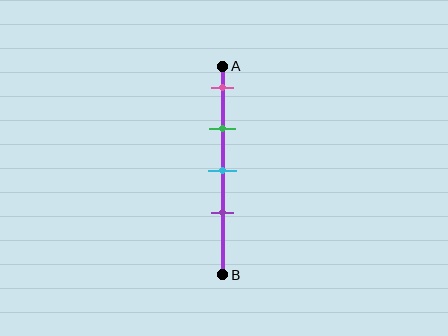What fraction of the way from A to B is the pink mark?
The pink mark is approximately 10% (0.1) of the way from A to B.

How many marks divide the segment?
There are 4 marks dividing the segment.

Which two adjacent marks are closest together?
The cyan and purple marks are the closest adjacent pair.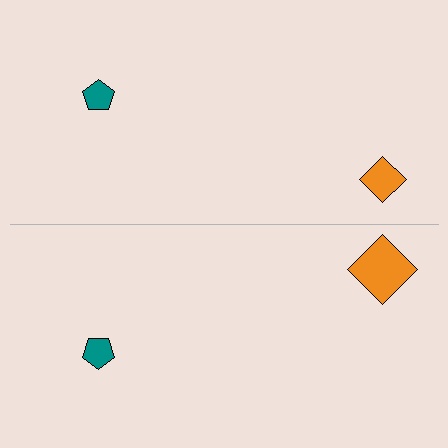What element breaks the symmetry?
The orange diamond on the bottom side has a different size than its mirror counterpart.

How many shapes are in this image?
There are 4 shapes in this image.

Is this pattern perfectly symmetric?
No, the pattern is not perfectly symmetric. The orange diamond on the bottom side has a different size than its mirror counterpart.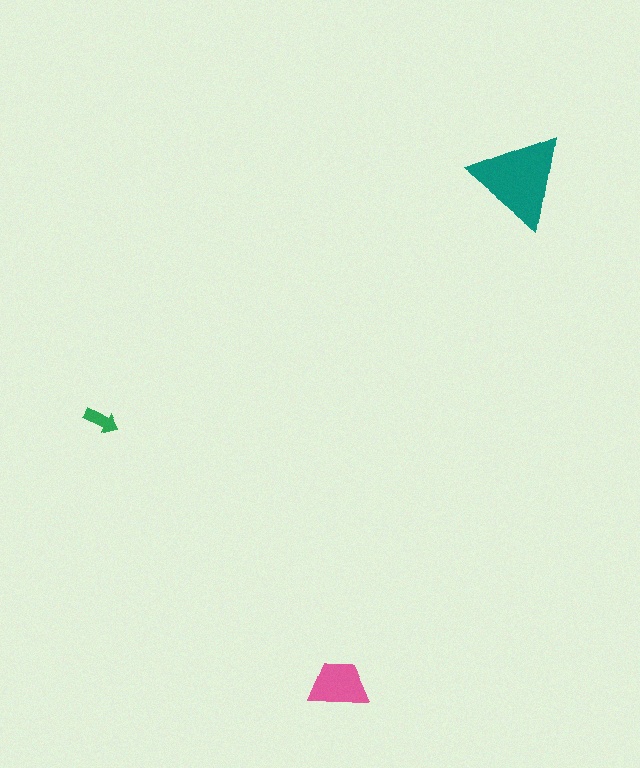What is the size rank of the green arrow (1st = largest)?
3rd.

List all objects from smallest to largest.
The green arrow, the pink trapezoid, the teal triangle.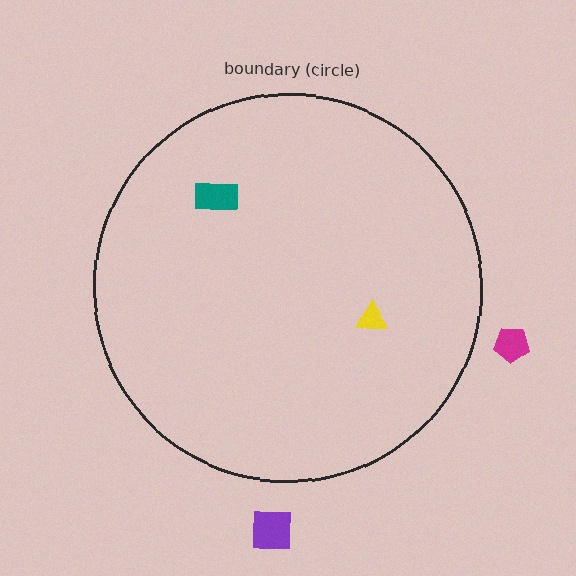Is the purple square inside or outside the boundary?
Outside.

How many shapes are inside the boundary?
2 inside, 2 outside.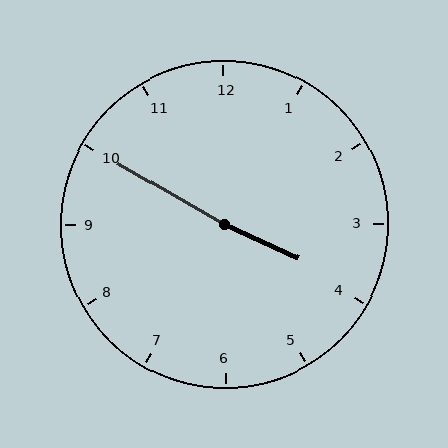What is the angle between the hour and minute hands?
Approximately 175 degrees.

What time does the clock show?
3:50.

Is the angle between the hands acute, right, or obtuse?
It is obtuse.